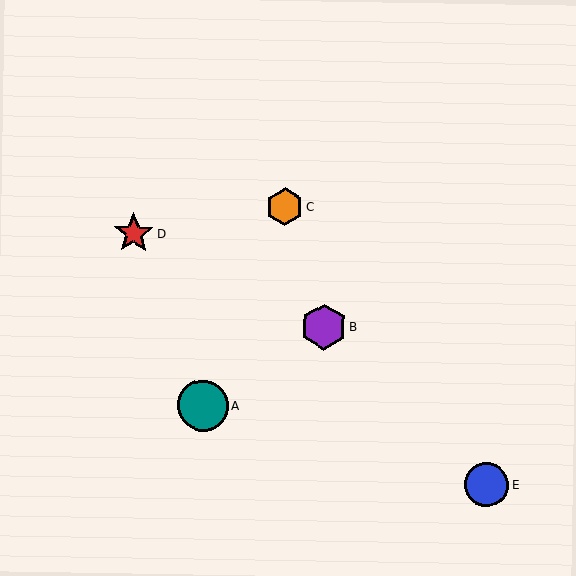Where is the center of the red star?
The center of the red star is at (134, 234).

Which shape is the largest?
The teal circle (labeled A) is the largest.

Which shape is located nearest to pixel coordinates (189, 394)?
The teal circle (labeled A) at (203, 406) is nearest to that location.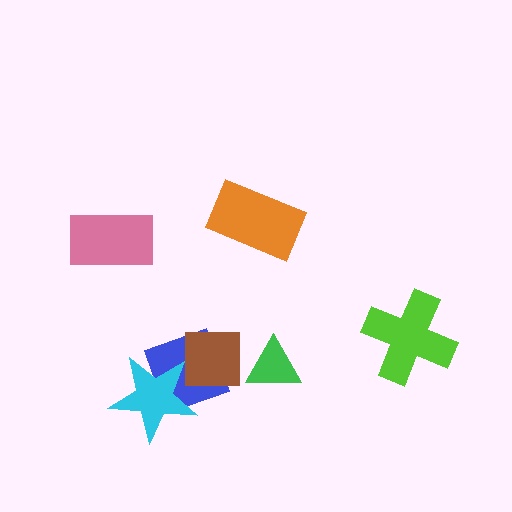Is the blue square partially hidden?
Yes, it is partially covered by another shape.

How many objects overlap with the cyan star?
1 object overlaps with the cyan star.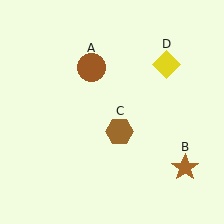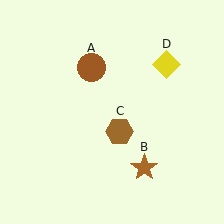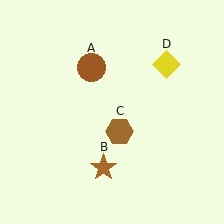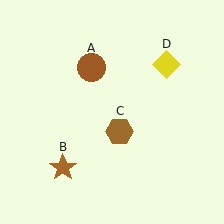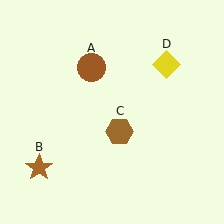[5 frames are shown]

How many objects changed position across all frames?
1 object changed position: brown star (object B).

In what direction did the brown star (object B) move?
The brown star (object B) moved left.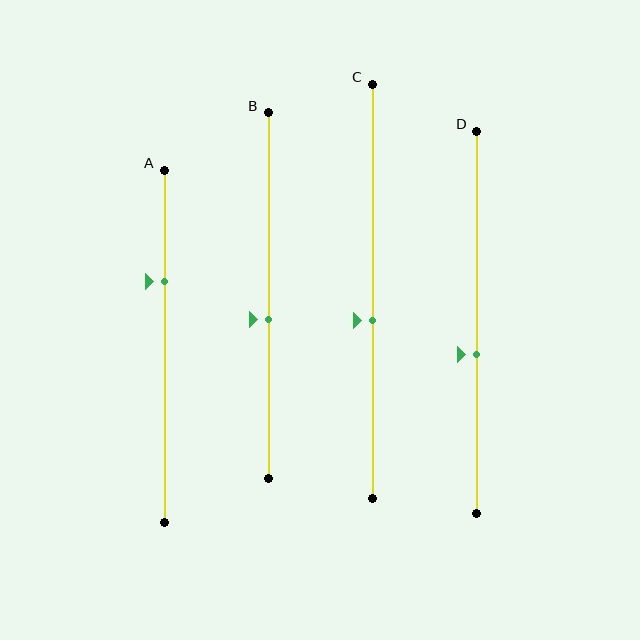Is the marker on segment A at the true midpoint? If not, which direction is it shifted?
No, the marker on segment A is shifted upward by about 18% of the segment length.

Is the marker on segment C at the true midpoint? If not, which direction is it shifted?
No, the marker on segment C is shifted downward by about 7% of the segment length.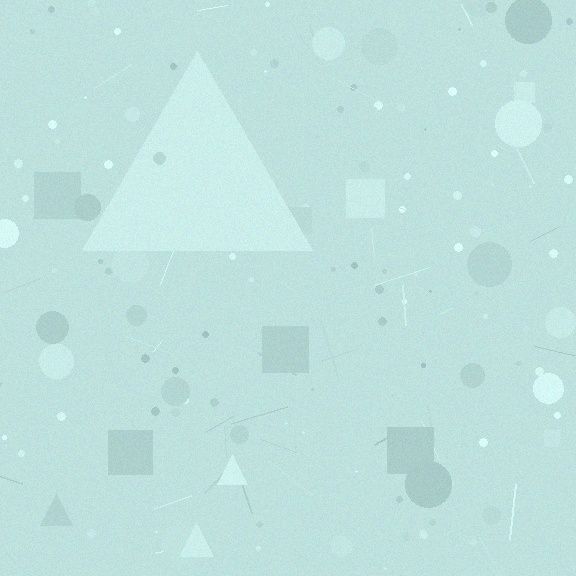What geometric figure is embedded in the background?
A triangle is embedded in the background.